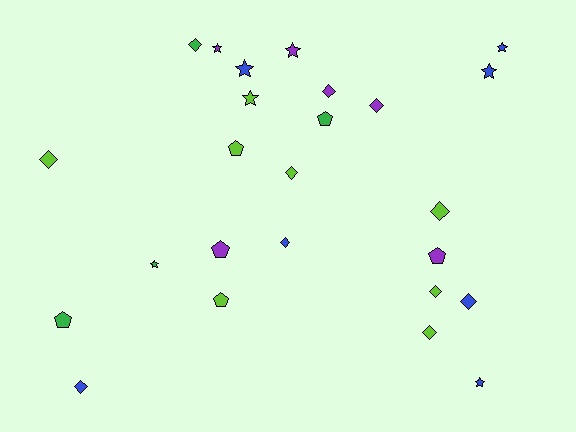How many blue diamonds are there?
There are 3 blue diamonds.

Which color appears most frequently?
Lime, with 8 objects.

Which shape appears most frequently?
Diamond, with 11 objects.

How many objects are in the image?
There are 25 objects.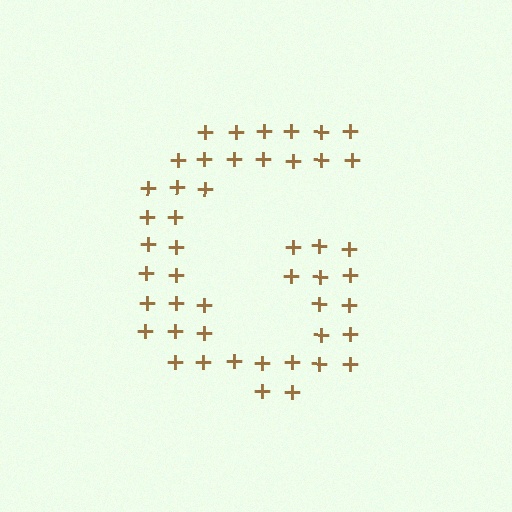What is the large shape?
The large shape is the letter G.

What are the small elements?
The small elements are plus signs.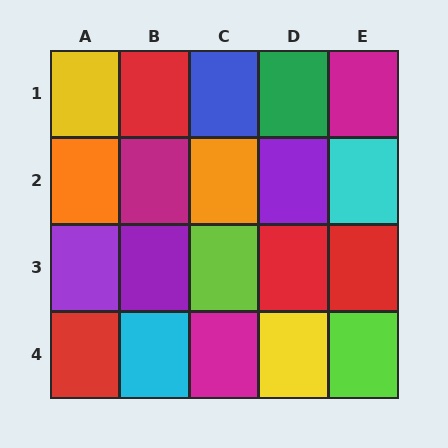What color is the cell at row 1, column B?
Red.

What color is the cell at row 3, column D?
Red.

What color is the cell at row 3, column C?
Lime.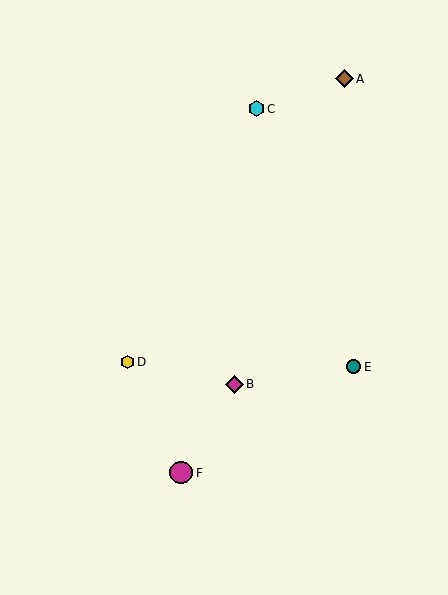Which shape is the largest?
The magenta circle (labeled F) is the largest.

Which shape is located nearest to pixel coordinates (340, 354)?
The teal circle (labeled E) at (354, 367) is nearest to that location.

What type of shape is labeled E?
Shape E is a teal circle.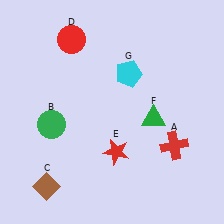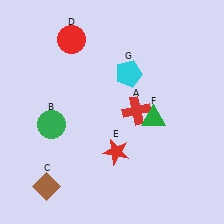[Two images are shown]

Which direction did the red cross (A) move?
The red cross (A) moved left.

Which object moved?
The red cross (A) moved left.